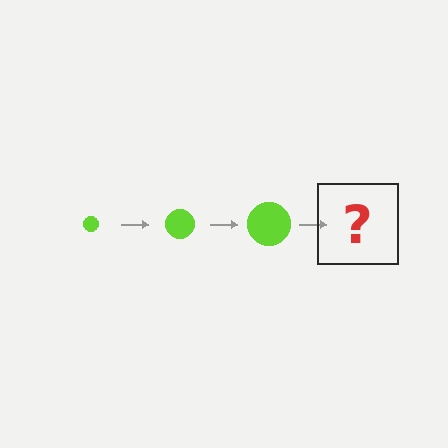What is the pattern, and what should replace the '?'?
The pattern is that the circle gets progressively larger each step. The '?' should be a lime circle, larger than the previous one.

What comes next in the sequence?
The next element should be a lime circle, larger than the previous one.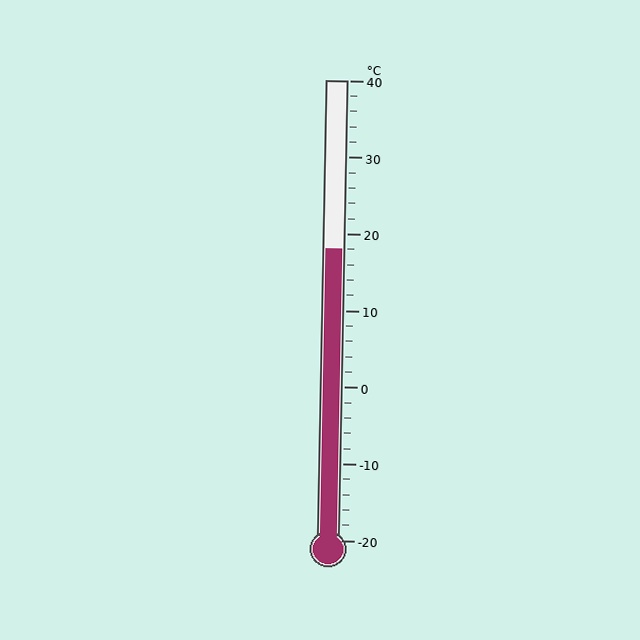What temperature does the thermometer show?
The thermometer shows approximately 18°C.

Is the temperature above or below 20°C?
The temperature is below 20°C.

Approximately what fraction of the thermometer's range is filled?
The thermometer is filled to approximately 65% of its range.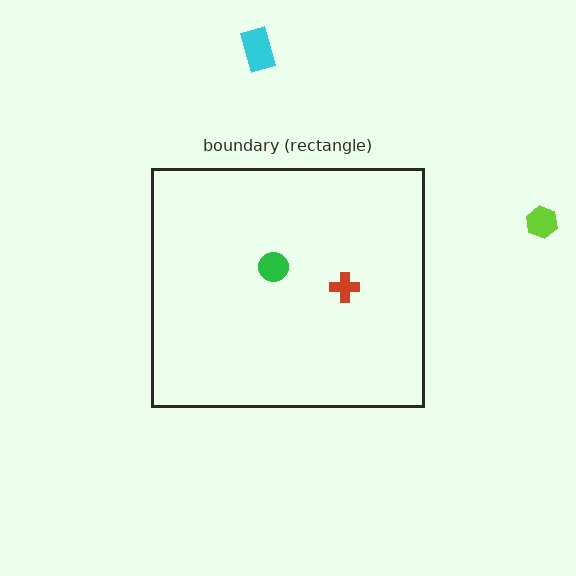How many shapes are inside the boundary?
2 inside, 2 outside.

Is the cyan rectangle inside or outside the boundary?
Outside.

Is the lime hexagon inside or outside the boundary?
Outside.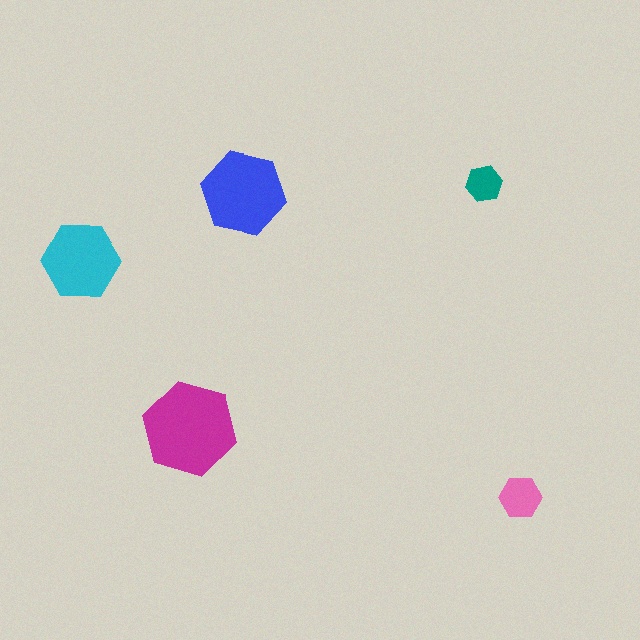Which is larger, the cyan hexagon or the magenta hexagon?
The magenta one.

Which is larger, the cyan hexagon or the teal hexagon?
The cyan one.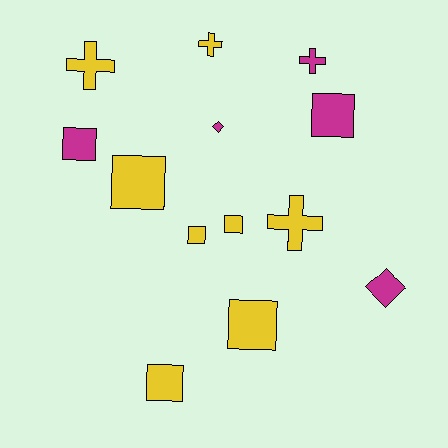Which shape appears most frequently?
Square, with 7 objects.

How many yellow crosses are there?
There are 3 yellow crosses.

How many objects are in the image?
There are 13 objects.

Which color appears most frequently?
Yellow, with 8 objects.